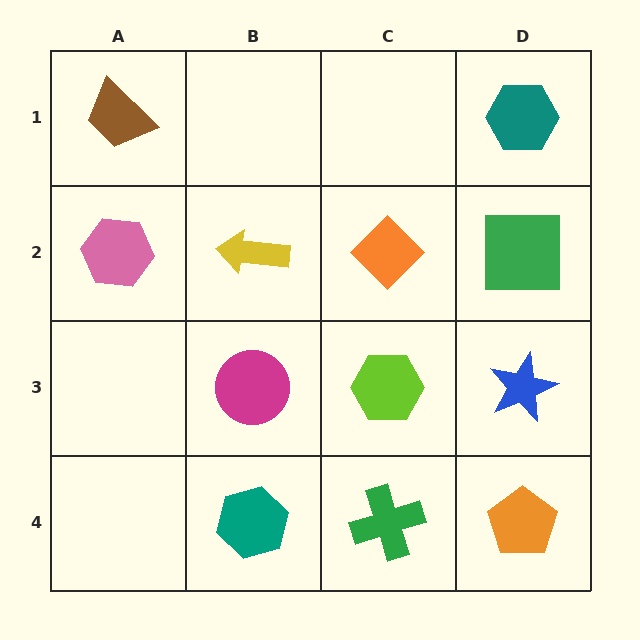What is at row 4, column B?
A teal hexagon.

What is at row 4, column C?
A green cross.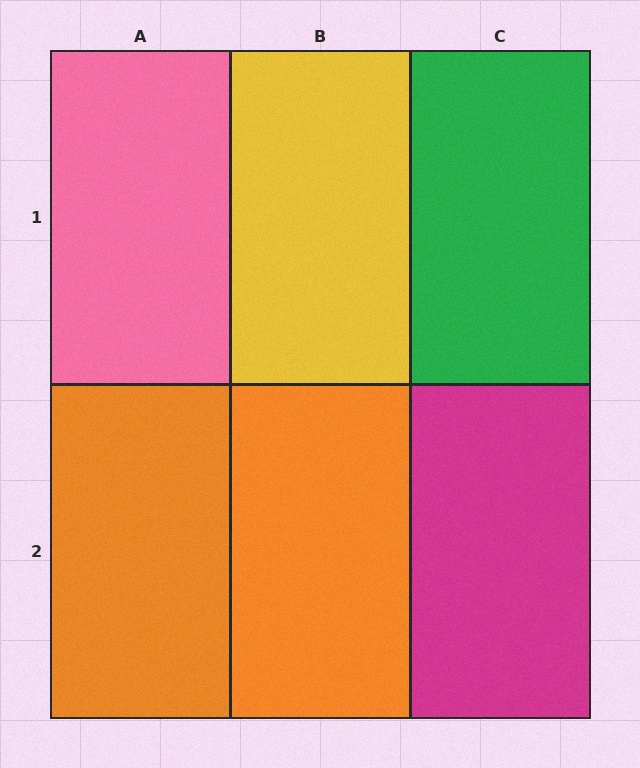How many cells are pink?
1 cell is pink.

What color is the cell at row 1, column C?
Green.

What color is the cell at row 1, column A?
Pink.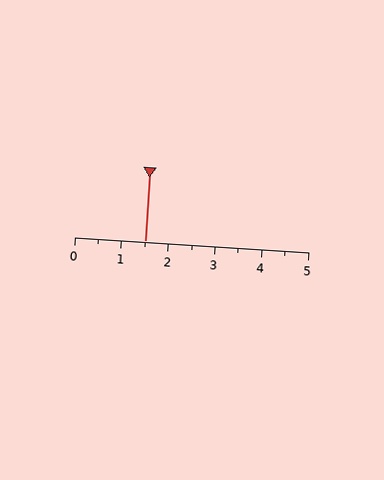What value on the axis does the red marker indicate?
The marker indicates approximately 1.5.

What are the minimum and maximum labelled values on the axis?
The axis runs from 0 to 5.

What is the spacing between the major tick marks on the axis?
The major ticks are spaced 1 apart.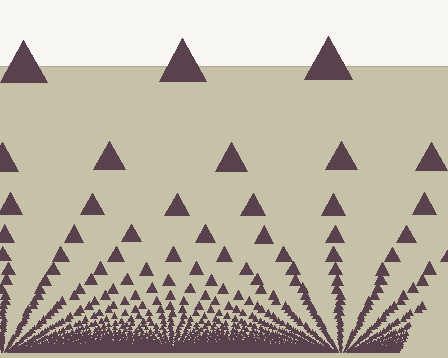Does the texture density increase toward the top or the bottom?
Density increases toward the bottom.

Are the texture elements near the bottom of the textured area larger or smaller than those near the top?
Smaller. The gradient is inverted — elements near the bottom are smaller and denser.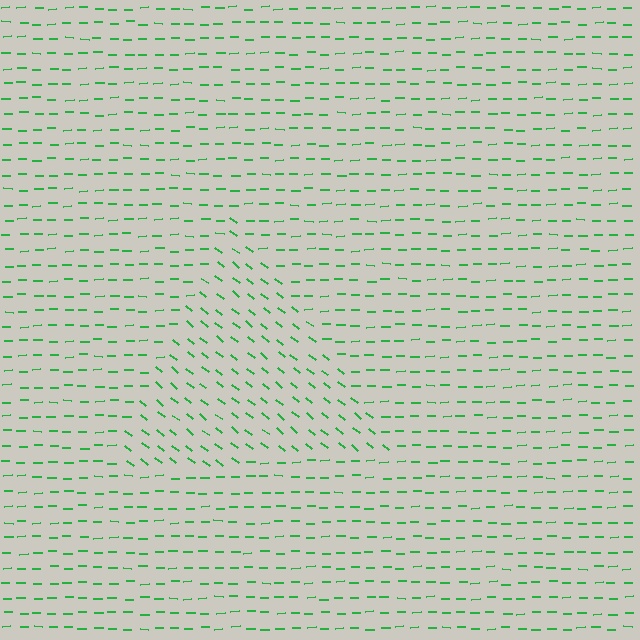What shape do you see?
I see a triangle.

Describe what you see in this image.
The image is filled with small green line segments. A triangle region in the image has lines oriented differently from the surrounding lines, creating a visible texture boundary.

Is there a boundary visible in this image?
Yes, there is a texture boundary formed by a change in line orientation.